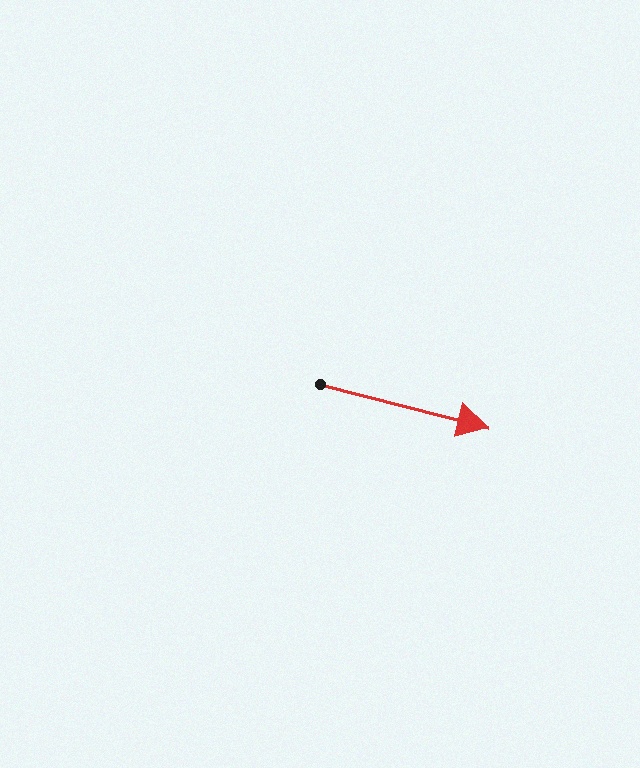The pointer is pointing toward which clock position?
Roughly 3 o'clock.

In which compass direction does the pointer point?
East.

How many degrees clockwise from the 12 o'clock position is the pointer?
Approximately 104 degrees.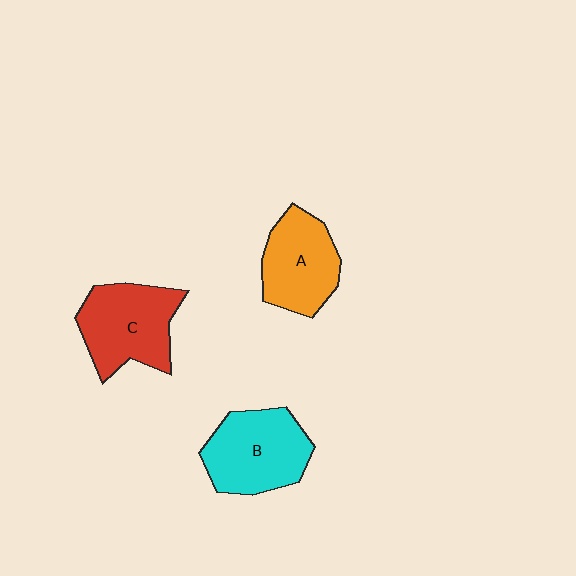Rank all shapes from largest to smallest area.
From largest to smallest: B (cyan), C (red), A (orange).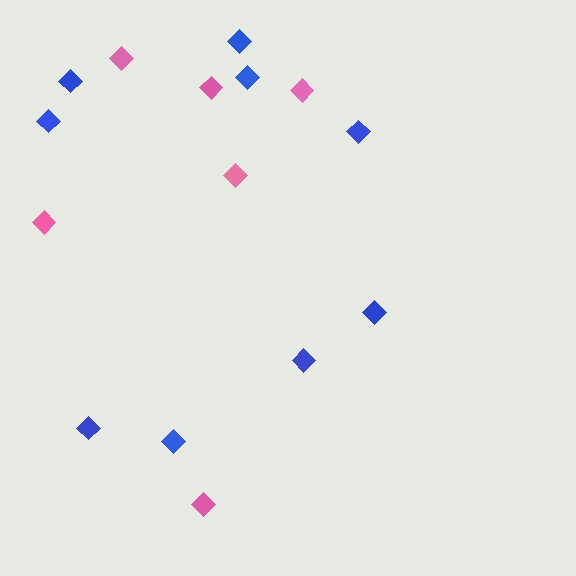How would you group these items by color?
There are 2 groups: one group of pink diamonds (6) and one group of blue diamonds (9).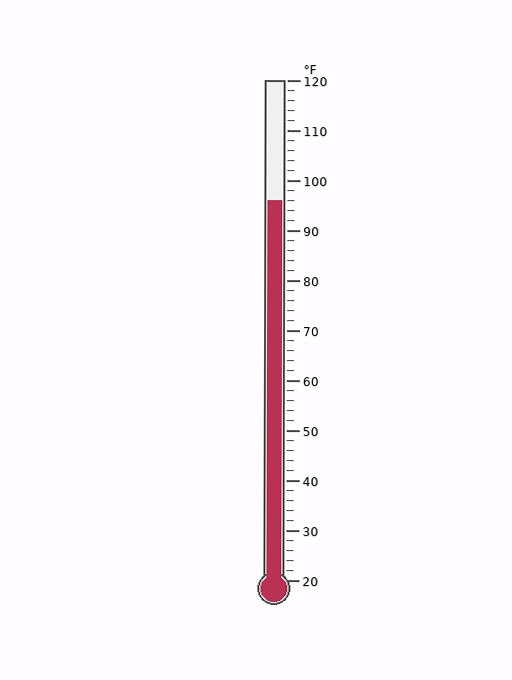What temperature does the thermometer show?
The thermometer shows approximately 96°F.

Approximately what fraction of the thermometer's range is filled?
The thermometer is filled to approximately 75% of its range.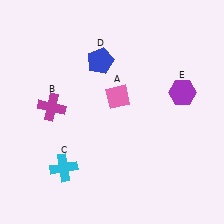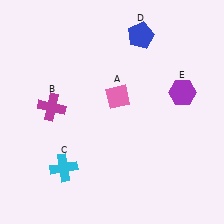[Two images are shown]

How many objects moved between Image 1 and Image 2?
1 object moved between the two images.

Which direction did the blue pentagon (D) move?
The blue pentagon (D) moved right.